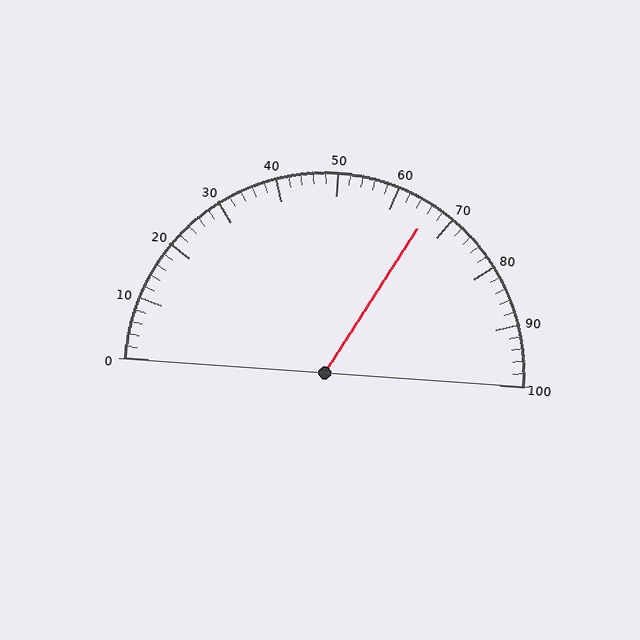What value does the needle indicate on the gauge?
The needle indicates approximately 66.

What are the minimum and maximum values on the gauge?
The gauge ranges from 0 to 100.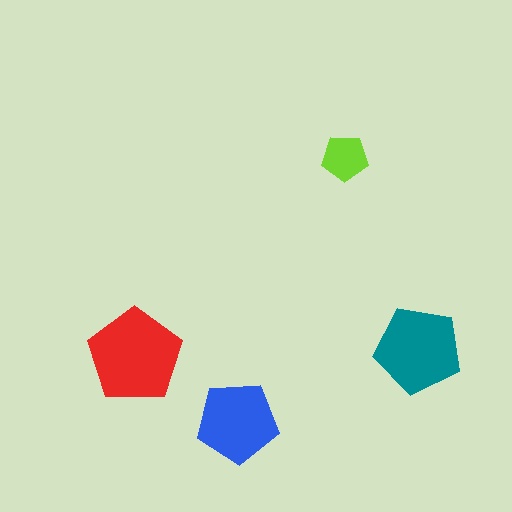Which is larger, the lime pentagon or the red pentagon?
The red one.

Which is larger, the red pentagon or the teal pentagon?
The red one.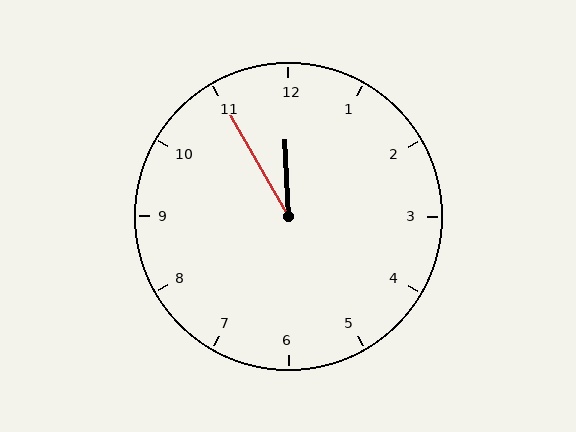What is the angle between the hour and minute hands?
Approximately 28 degrees.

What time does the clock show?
11:55.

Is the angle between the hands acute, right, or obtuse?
It is acute.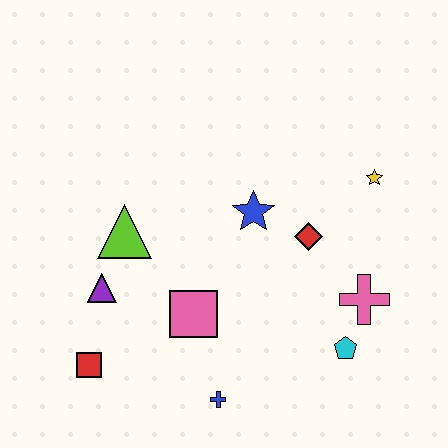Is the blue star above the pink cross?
Yes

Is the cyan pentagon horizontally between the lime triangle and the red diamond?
No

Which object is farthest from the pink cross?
The red square is farthest from the pink cross.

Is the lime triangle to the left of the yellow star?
Yes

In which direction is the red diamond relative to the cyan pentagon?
The red diamond is above the cyan pentagon.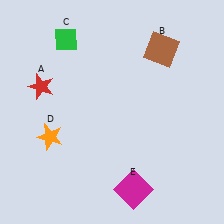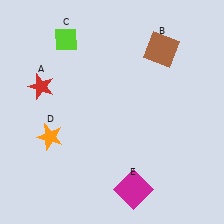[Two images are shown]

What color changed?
The diamond (C) changed from green in Image 1 to lime in Image 2.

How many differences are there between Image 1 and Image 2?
There is 1 difference between the two images.